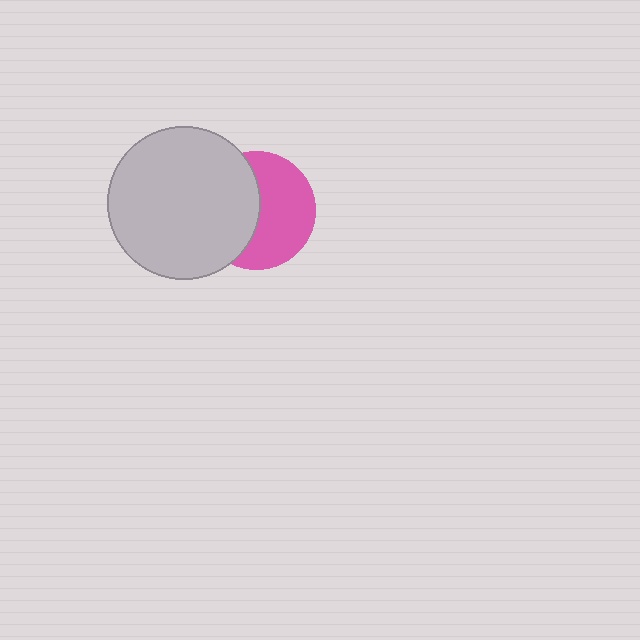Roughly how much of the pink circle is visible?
About half of it is visible (roughly 54%).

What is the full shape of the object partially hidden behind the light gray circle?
The partially hidden object is a pink circle.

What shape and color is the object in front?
The object in front is a light gray circle.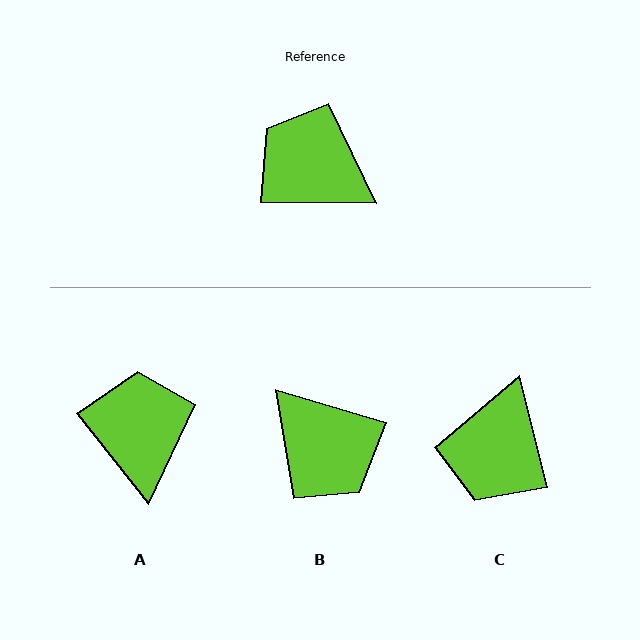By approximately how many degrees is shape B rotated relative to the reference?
Approximately 163 degrees counter-clockwise.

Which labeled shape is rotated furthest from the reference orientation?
B, about 163 degrees away.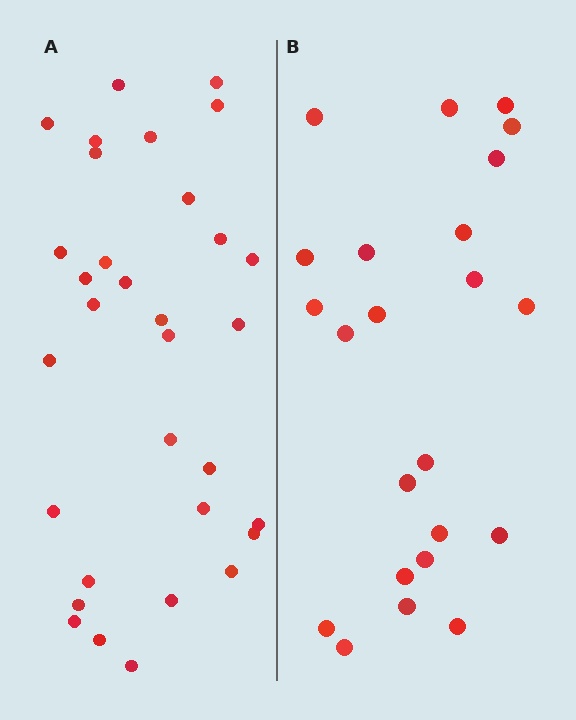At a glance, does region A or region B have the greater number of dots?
Region A (the left region) has more dots.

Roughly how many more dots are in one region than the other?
Region A has roughly 8 or so more dots than region B.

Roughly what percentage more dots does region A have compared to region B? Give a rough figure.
About 40% more.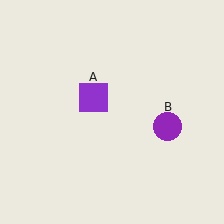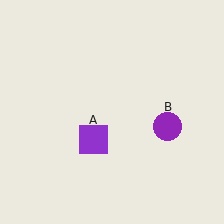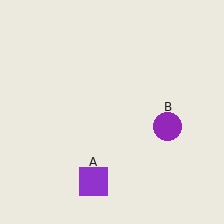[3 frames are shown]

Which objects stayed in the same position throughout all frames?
Purple circle (object B) remained stationary.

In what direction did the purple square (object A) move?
The purple square (object A) moved down.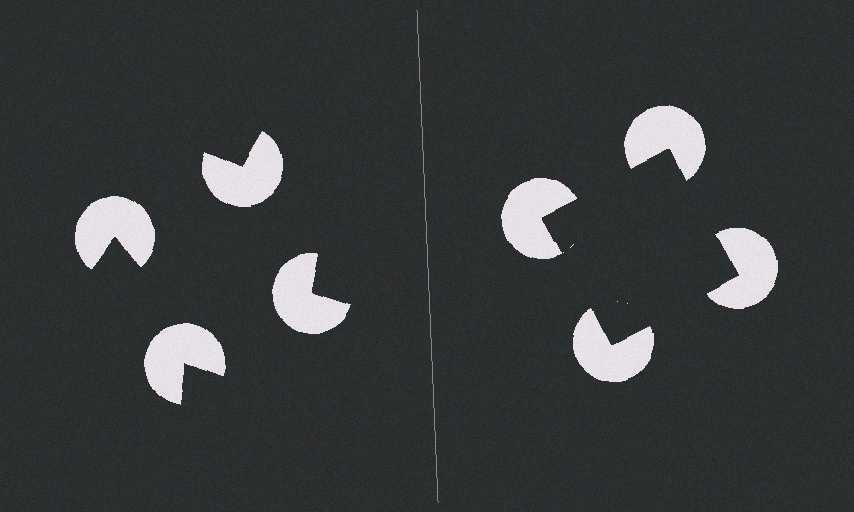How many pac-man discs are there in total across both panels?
8 — 4 on each side.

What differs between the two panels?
The pac-man discs are positioned identically on both sides; only the wedge orientations differ. On the right they align to a square; on the left they are misaligned.